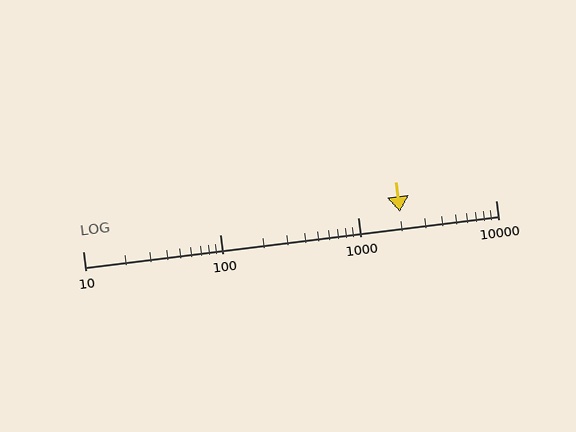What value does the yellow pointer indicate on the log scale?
The pointer indicates approximately 2000.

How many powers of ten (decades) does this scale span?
The scale spans 3 decades, from 10 to 10000.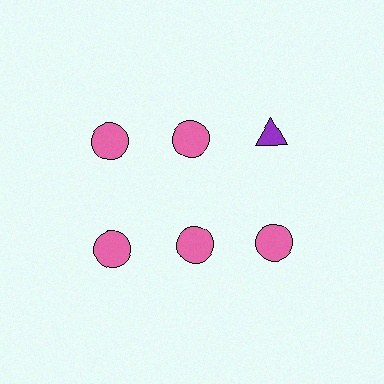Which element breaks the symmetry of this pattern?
The purple triangle in the top row, center column breaks the symmetry. All other shapes are pink circles.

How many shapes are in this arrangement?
There are 6 shapes arranged in a grid pattern.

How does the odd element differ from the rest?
It differs in both color (purple instead of pink) and shape (triangle instead of circle).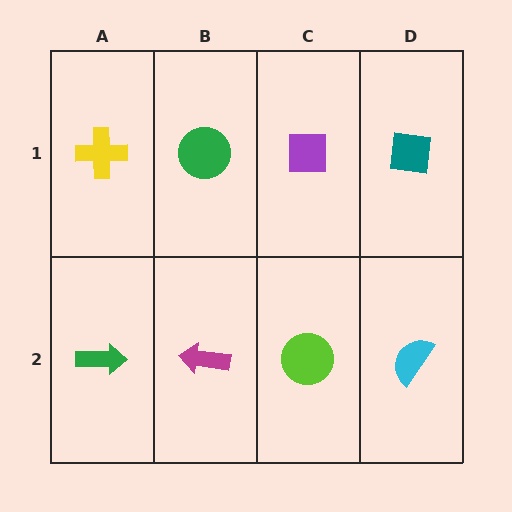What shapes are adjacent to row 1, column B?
A magenta arrow (row 2, column B), a yellow cross (row 1, column A), a purple square (row 1, column C).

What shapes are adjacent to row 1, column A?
A green arrow (row 2, column A), a green circle (row 1, column B).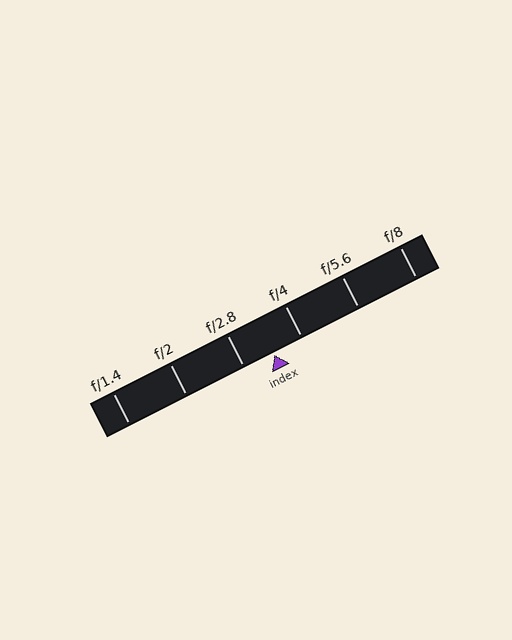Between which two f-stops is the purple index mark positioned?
The index mark is between f/2.8 and f/4.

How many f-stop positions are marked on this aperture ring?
There are 6 f-stop positions marked.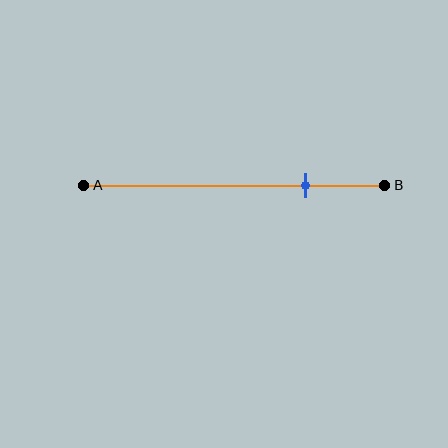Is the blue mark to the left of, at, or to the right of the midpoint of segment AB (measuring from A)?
The blue mark is to the right of the midpoint of segment AB.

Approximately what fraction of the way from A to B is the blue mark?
The blue mark is approximately 75% of the way from A to B.